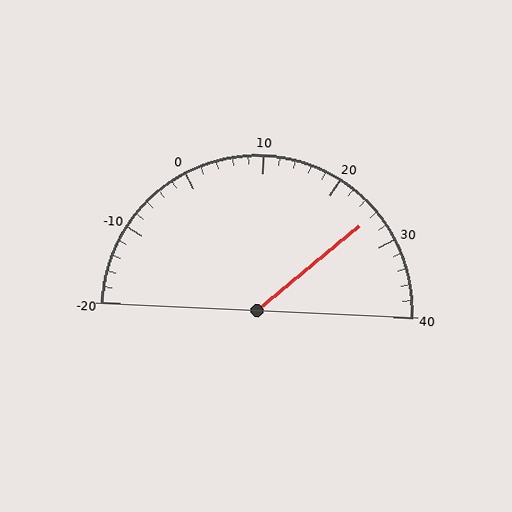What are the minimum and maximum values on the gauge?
The gauge ranges from -20 to 40.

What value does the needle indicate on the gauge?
The needle indicates approximately 26.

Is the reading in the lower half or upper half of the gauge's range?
The reading is in the upper half of the range (-20 to 40).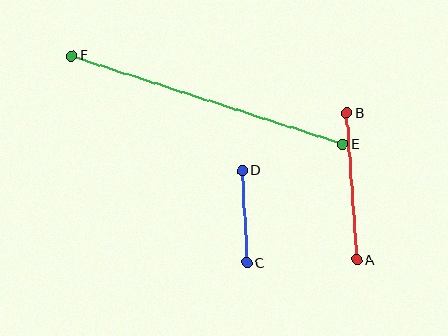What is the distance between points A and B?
The distance is approximately 147 pixels.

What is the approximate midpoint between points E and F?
The midpoint is at approximately (207, 100) pixels.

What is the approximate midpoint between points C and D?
The midpoint is at approximately (245, 217) pixels.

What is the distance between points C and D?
The distance is approximately 93 pixels.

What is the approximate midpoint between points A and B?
The midpoint is at approximately (352, 187) pixels.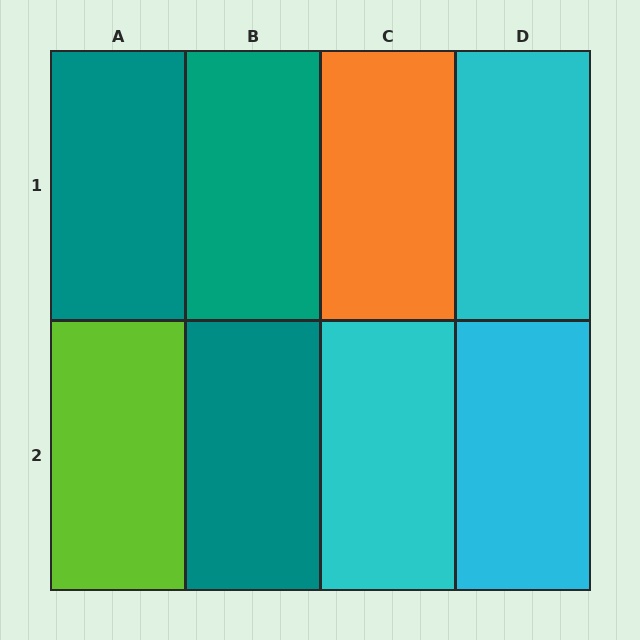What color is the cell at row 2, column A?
Lime.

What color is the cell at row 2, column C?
Cyan.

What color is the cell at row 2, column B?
Teal.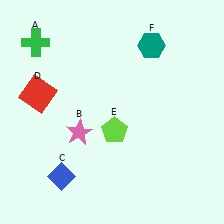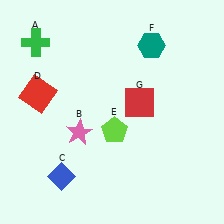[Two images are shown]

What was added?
A red square (G) was added in Image 2.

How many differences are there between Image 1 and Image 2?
There is 1 difference between the two images.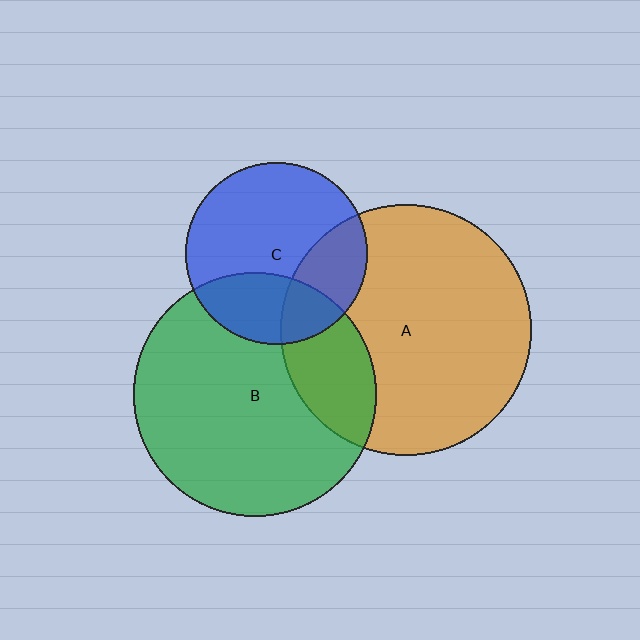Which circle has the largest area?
Circle A (orange).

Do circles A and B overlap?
Yes.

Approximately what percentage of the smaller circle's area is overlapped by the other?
Approximately 25%.